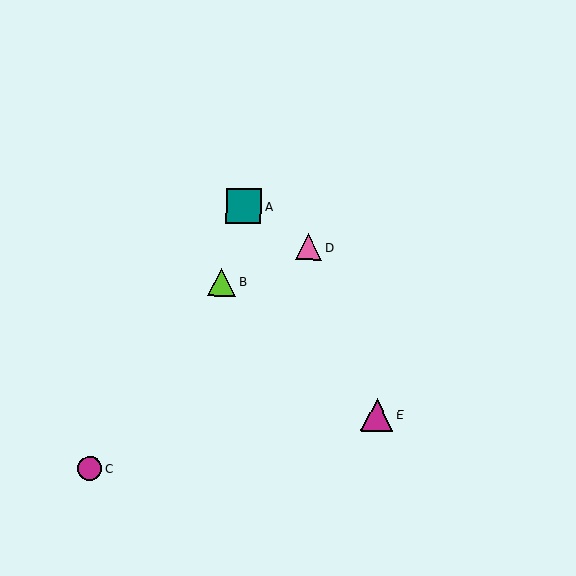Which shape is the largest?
The teal square (labeled A) is the largest.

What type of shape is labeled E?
Shape E is a magenta triangle.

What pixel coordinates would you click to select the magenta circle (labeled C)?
Click at (90, 469) to select the magenta circle C.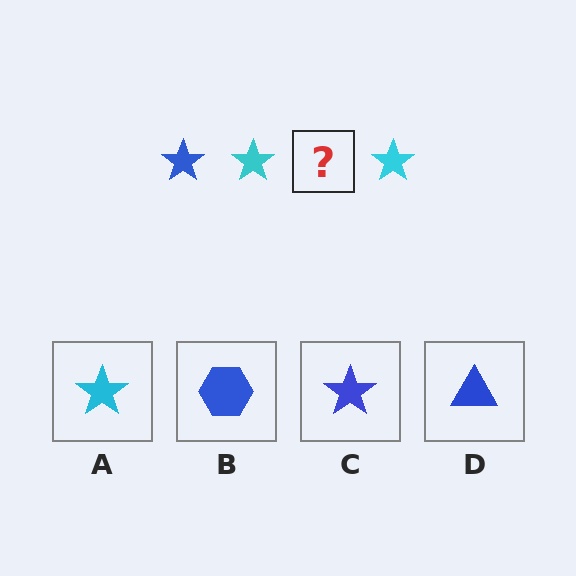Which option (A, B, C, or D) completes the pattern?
C.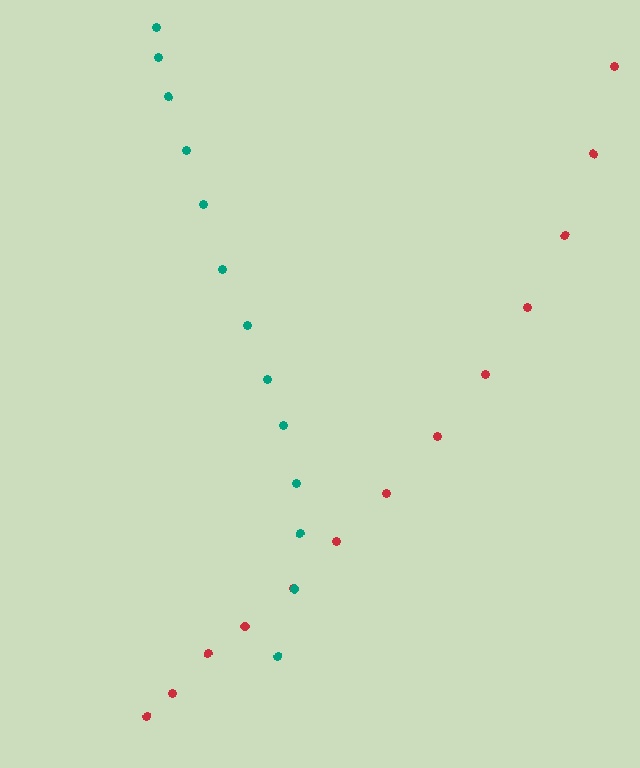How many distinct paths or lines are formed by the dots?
There are 2 distinct paths.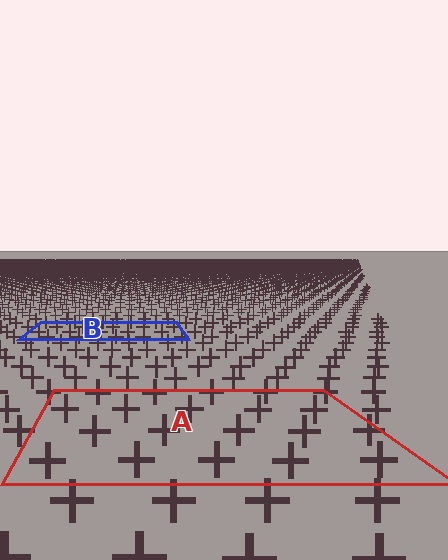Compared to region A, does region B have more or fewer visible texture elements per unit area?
Region B has more texture elements per unit area — they are packed more densely because it is farther away.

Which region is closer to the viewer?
Region A is closer. The texture elements there are larger and more spread out.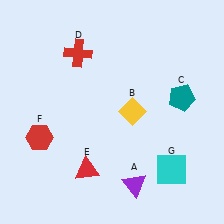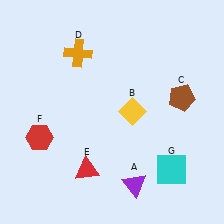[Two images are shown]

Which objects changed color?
C changed from teal to brown. D changed from red to orange.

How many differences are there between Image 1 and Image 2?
There are 2 differences between the two images.